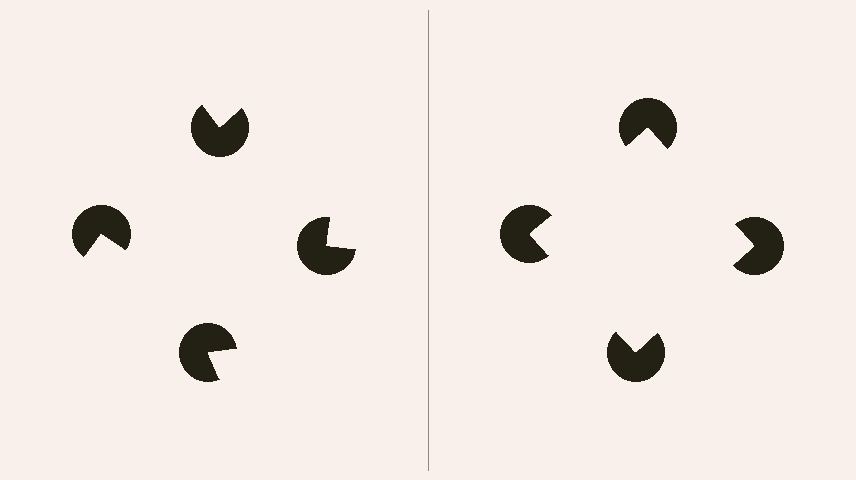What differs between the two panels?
The pac-man discs are positioned identically on both sides; only the wedge orientations differ. On the right they align to a square; on the left they are misaligned.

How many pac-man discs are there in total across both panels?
8 — 4 on each side.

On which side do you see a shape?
An illusory square appears on the right side. On the left side the wedge cuts are rotated, so no coherent shape forms.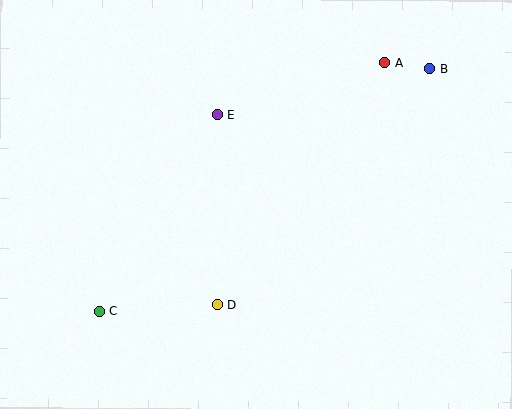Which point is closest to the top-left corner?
Point E is closest to the top-left corner.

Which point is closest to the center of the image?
Point E at (217, 114) is closest to the center.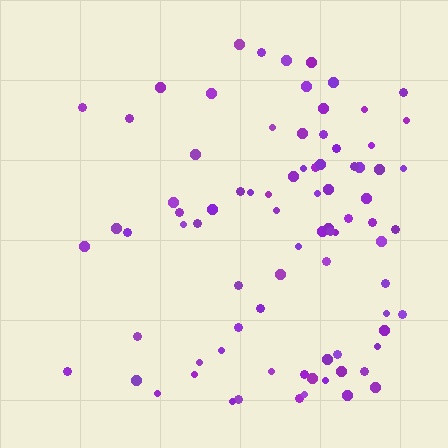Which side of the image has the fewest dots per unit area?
The left.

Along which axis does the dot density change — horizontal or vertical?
Horizontal.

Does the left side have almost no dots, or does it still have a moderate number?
Still a moderate number, just noticeably fewer than the right.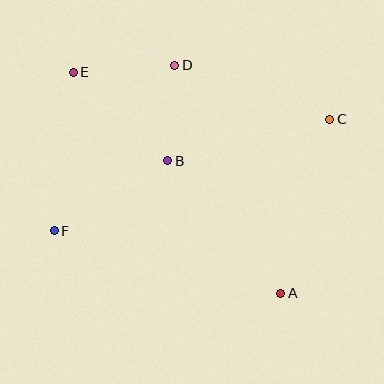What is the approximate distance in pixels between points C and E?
The distance between C and E is approximately 261 pixels.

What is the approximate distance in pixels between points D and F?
The distance between D and F is approximately 205 pixels.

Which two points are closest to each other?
Points B and D are closest to each other.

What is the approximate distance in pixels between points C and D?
The distance between C and D is approximately 164 pixels.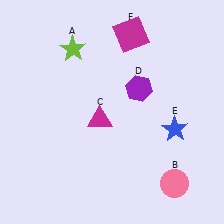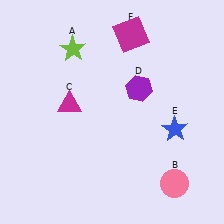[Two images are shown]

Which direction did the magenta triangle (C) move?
The magenta triangle (C) moved left.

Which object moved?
The magenta triangle (C) moved left.